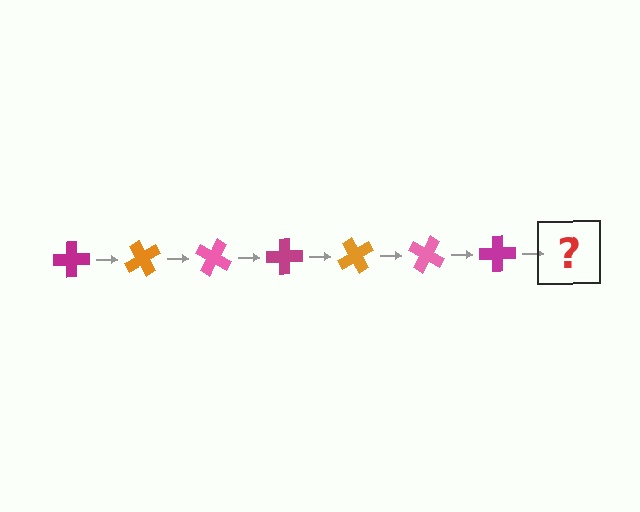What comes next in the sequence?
The next element should be an orange cross, rotated 420 degrees from the start.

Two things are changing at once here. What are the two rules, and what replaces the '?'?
The two rules are that it rotates 60 degrees each step and the color cycles through magenta, orange, and pink. The '?' should be an orange cross, rotated 420 degrees from the start.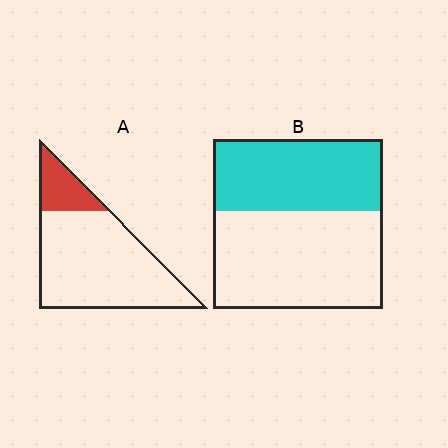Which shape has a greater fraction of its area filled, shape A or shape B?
Shape B.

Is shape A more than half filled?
No.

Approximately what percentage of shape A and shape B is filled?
A is approximately 20% and B is approximately 40%.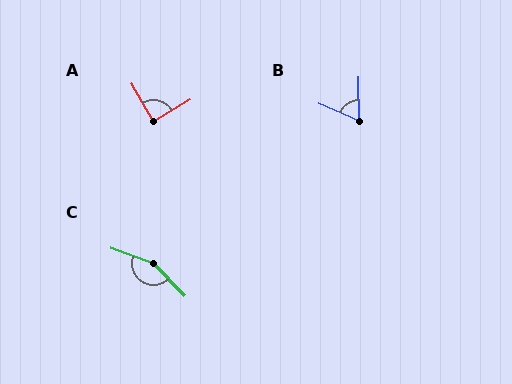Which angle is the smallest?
B, at approximately 66 degrees.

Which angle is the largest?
C, at approximately 154 degrees.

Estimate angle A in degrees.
Approximately 89 degrees.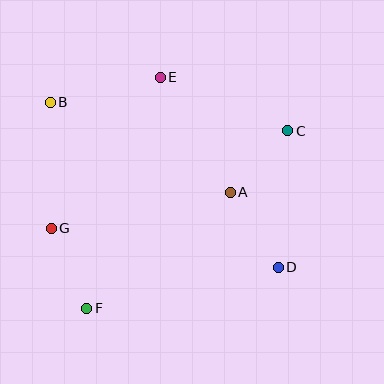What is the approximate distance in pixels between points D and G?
The distance between D and G is approximately 230 pixels.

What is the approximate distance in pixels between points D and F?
The distance between D and F is approximately 195 pixels.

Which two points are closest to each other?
Points A and C are closest to each other.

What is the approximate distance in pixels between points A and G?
The distance between A and G is approximately 183 pixels.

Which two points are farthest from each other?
Points B and D are farthest from each other.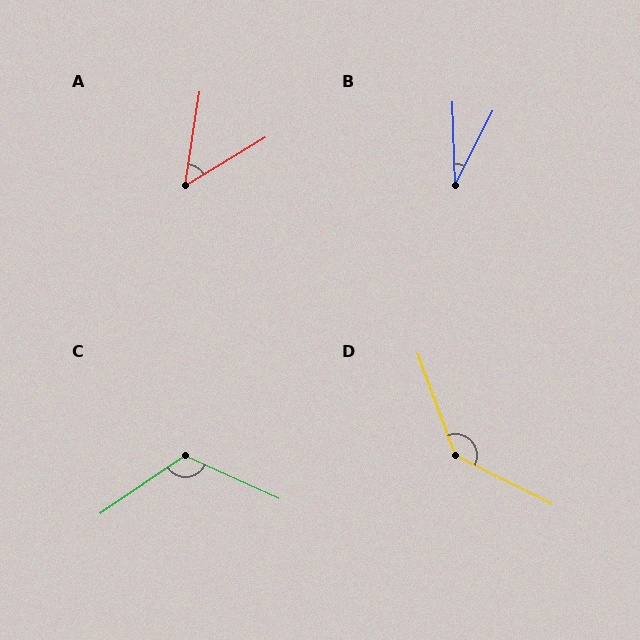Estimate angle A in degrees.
Approximately 50 degrees.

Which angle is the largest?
D, at approximately 137 degrees.